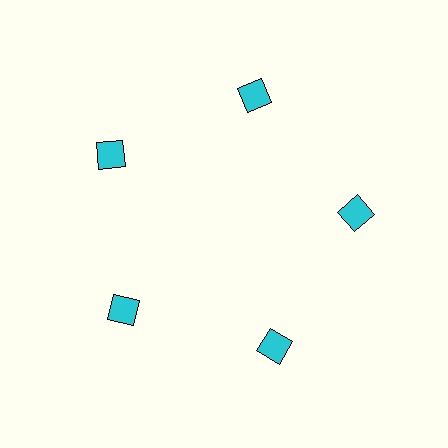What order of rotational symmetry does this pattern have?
This pattern has 5-fold rotational symmetry.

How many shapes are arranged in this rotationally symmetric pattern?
There are 5 shapes, arranged in 5 groups of 1.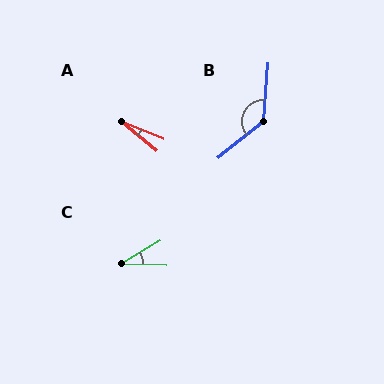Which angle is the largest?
B, at approximately 133 degrees.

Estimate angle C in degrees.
Approximately 34 degrees.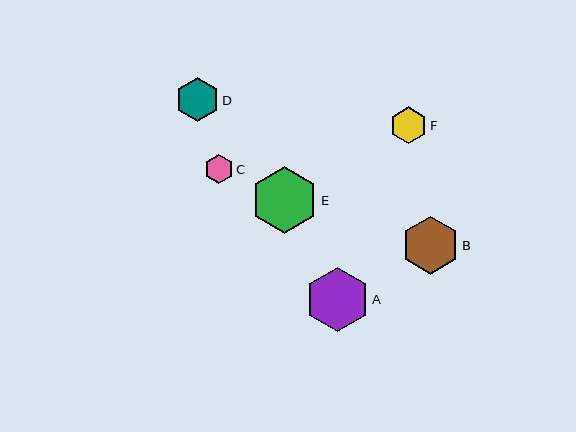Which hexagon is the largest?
Hexagon E is the largest with a size of approximately 67 pixels.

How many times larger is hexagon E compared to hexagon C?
Hexagon E is approximately 2.3 times the size of hexagon C.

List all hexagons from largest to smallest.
From largest to smallest: E, A, B, D, F, C.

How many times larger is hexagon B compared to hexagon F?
Hexagon B is approximately 1.6 times the size of hexagon F.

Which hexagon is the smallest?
Hexagon C is the smallest with a size of approximately 29 pixels.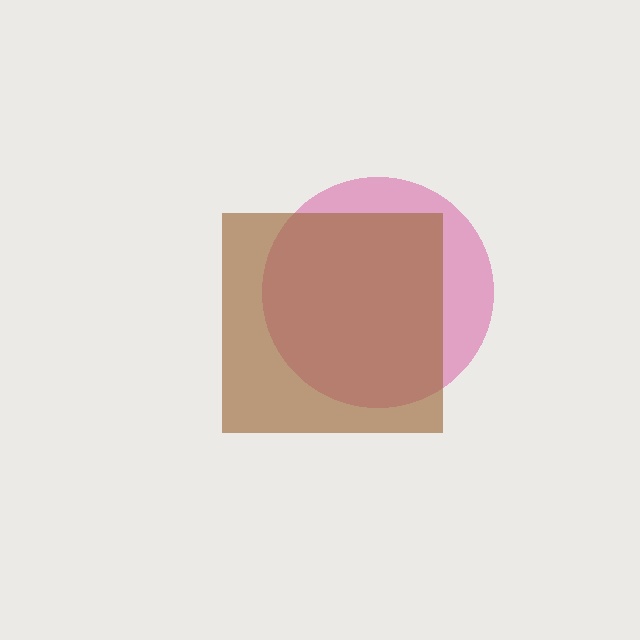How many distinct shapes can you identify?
There are 2 distinct shapes: a pink circle, a brown square.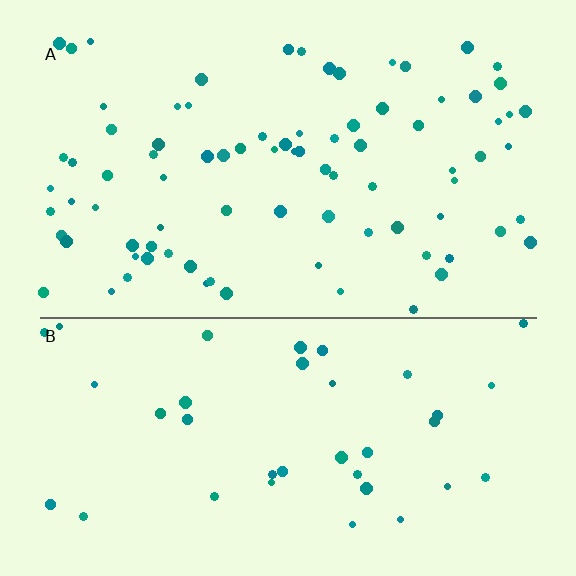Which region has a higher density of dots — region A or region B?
A (the top).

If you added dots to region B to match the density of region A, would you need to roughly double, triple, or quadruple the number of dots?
Approximately double.